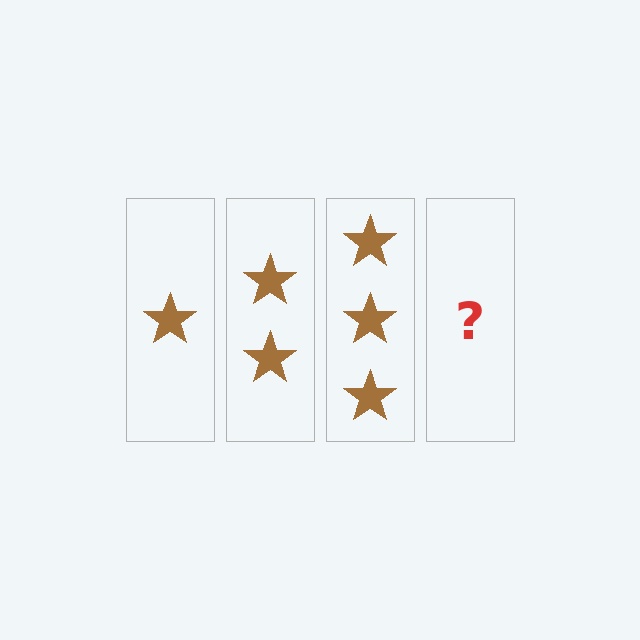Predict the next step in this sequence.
The next step is 4 stars.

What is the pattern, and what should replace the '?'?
The pattern is that each step adds one more star. The '?' should be 4 stars.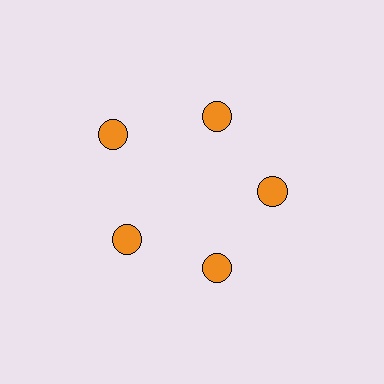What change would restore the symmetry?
The symmetry would be restored by moving it inward, back onto the ring so that all 5 circles sit at equal angles and equal distance from the center.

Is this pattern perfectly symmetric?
No. The 5 orange circles are arranged in a ring, but one element near the 10 o'clock position is pushed outward from the center, breaking the 5-fold rotational symmetry.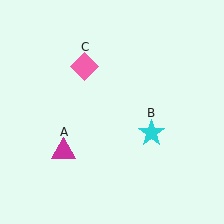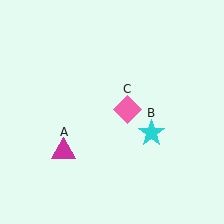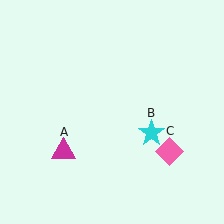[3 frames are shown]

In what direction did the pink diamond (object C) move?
The pink diamond (object C) moved down and to the right.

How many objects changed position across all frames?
1 object changed position: pink diamond (object C).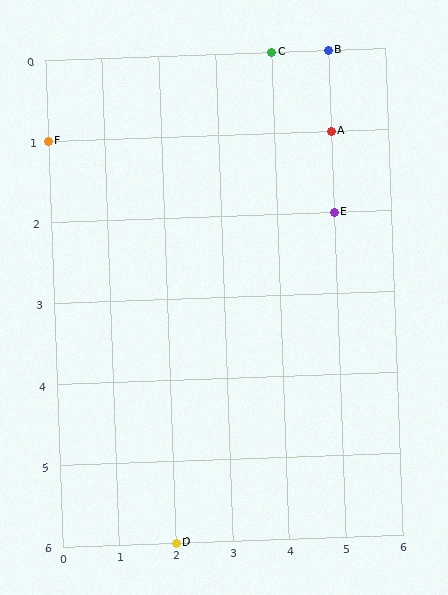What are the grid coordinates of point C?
Point C is at grid coordinates (4, 0).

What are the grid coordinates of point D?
Point D is at grid coordinates (2, 6).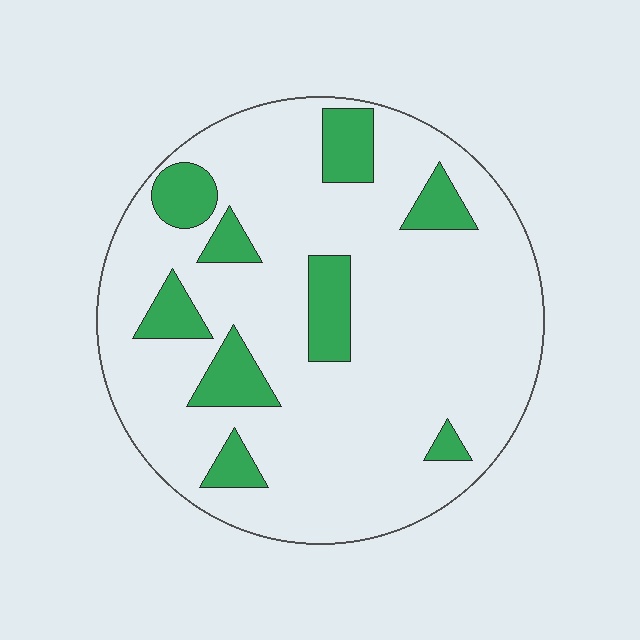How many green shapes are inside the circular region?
9.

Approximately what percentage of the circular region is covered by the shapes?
Approximately 15%.